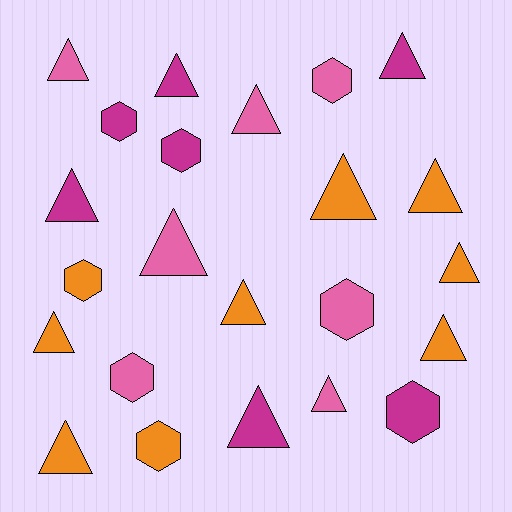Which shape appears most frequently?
Triangle, with 15 objects.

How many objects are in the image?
There are 23 objects.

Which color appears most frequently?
Orange, with 9 objects.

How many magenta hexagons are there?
There are 3 magenta hexagons.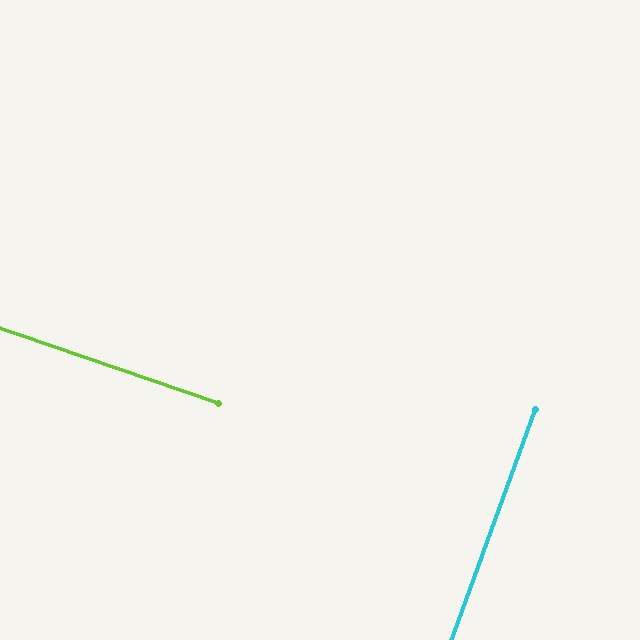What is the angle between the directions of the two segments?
Approximately 89 degrees.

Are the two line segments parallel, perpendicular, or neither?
Perpendicular — they meet at approximately 89°.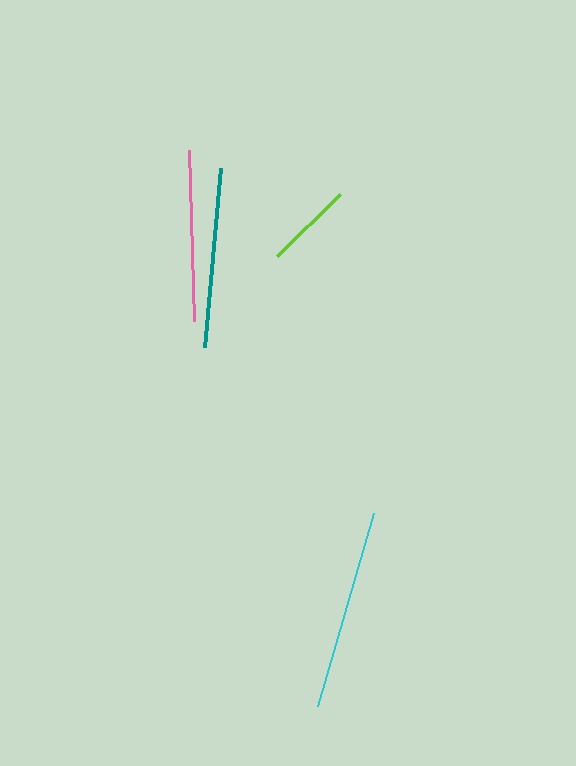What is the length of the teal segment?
The teal segment is approximately 180 pixels long.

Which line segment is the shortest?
The lime line is the shortest at approximately 89 pixels.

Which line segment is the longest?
The cyan line is the longest at approximately 201 pixels.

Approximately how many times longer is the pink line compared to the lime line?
The pink line is approximately 1.9 times the length of the lime line.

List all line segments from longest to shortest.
From longest to shortest: cyan, teal, pink, lime.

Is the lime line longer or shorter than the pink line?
The pink line is longer than the lime line.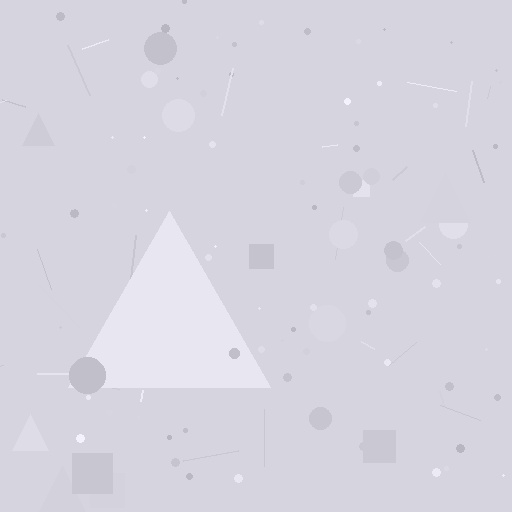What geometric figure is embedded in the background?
A triangle is embedded in the background.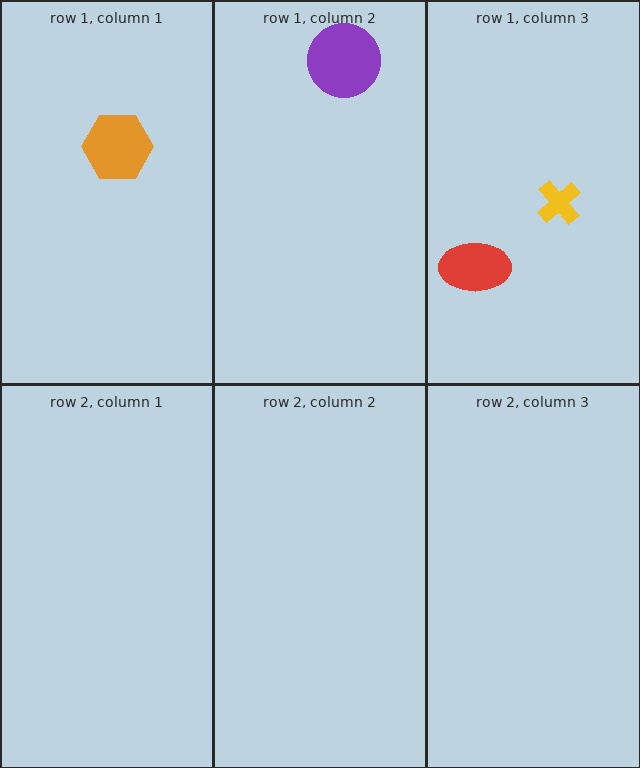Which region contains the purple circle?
The row 1, column 2 region.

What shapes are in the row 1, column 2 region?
The purple circle.